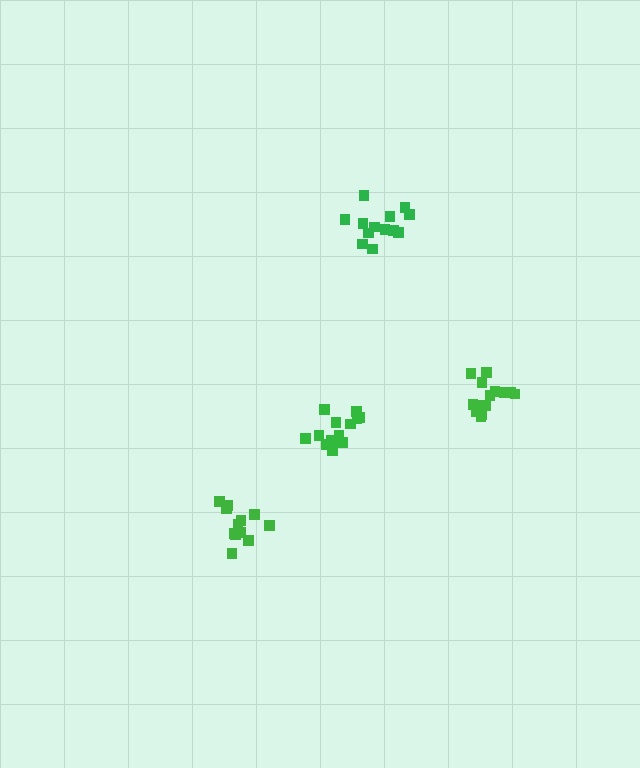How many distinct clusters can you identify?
There are 4 distinct clusters.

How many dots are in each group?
Group 1: 14 dots, Group 2: 12 dots, Group 3: 14 dots, Group 4: 13 dots (53 total).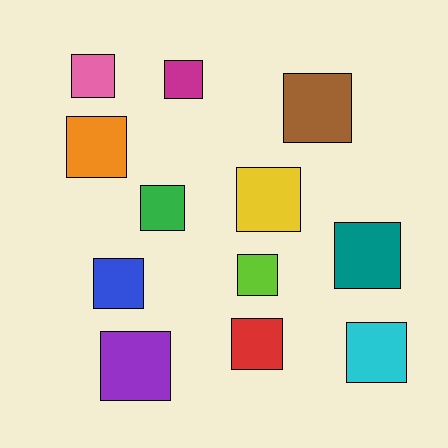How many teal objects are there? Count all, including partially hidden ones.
There is 1 teal object.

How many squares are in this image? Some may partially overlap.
There are 12 squares.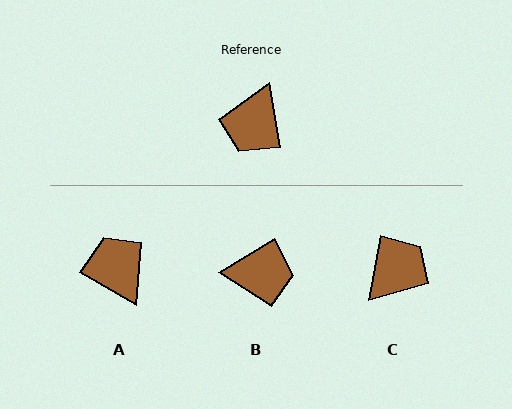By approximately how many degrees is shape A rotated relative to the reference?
Approximately 130 degrees clockwise.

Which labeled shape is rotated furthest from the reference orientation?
C, about 160 degrees away.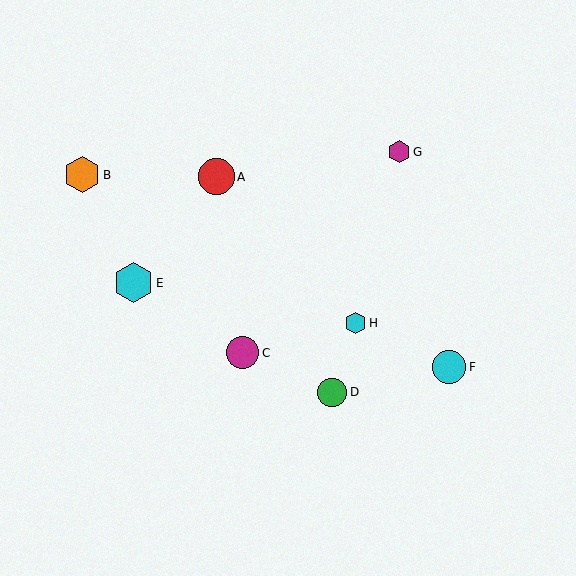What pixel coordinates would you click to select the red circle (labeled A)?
Click at (216, 177) to select the red circle A.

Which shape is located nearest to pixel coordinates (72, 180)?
The orange hexagon (labeled B) at (82, 175) is nearest to that location.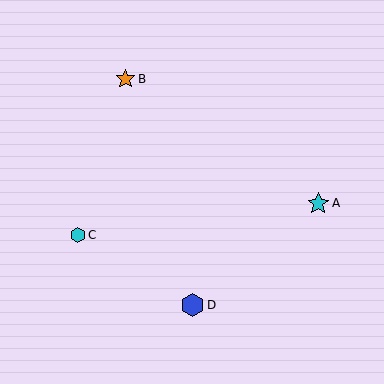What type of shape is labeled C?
Shape C is a cyan hexagon.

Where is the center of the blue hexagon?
The center of the blue hexagon is at (193, 305).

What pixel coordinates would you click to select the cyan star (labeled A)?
Click at (318, 203) to select the cyan star A.